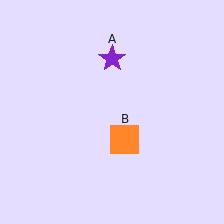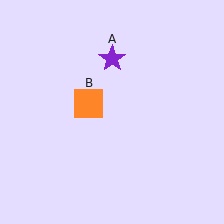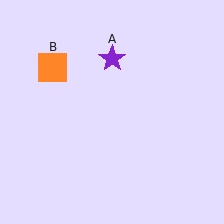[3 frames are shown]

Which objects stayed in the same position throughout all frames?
Purple star (object A) remained stationary.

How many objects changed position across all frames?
1 object changed position: orange square (object B).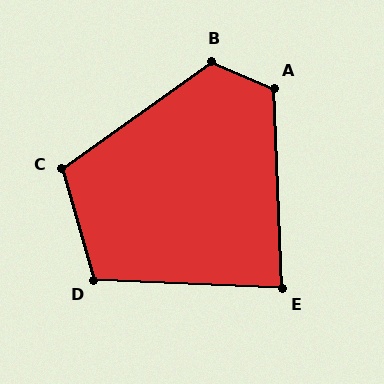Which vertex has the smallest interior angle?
E, at approximately 85 degrees.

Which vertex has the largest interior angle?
B, at approximately 121 degrees.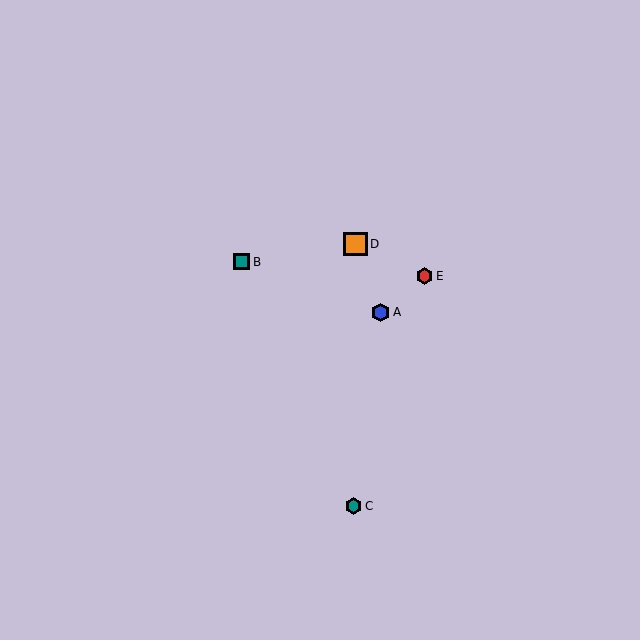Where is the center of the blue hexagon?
The center of the blue hexagon is at (381, 312).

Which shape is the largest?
The orange square (labeled D) is the largest.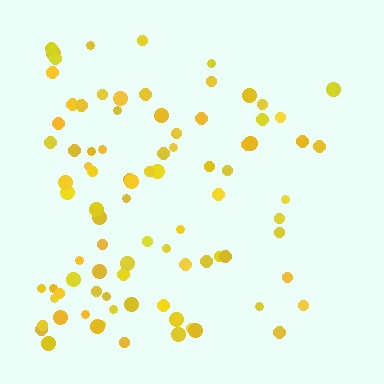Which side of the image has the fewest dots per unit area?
The right.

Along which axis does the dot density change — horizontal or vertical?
Horizontal.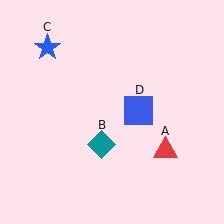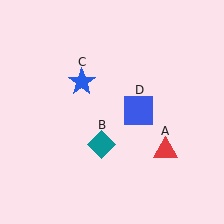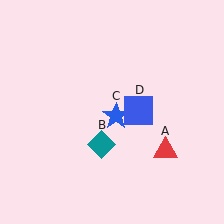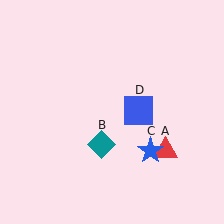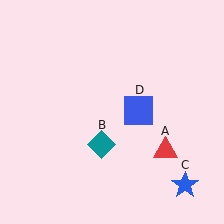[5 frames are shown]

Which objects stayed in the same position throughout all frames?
Red triangle (object A) and teal diamond (object B) and blue square (object D) remained stationary.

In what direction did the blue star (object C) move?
The blue star (object C) moved down and to the right.